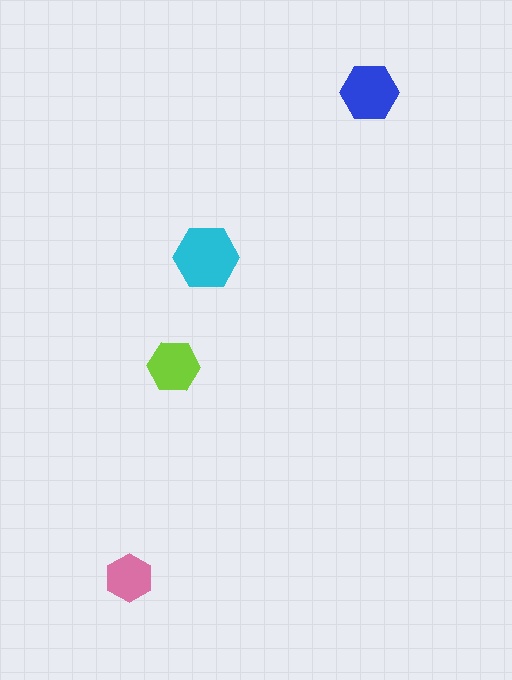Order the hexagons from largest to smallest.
the cyan one, the blue one, the lime one, the pink one.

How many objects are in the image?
There are 4 objects in the image.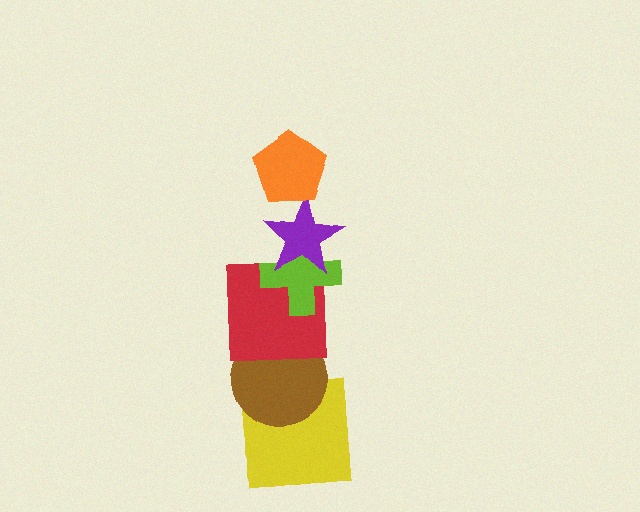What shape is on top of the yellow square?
The brown circle is on top of the yellow square.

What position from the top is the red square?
The red square is 4th from the top.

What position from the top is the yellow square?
The yellow square is 6th from the top.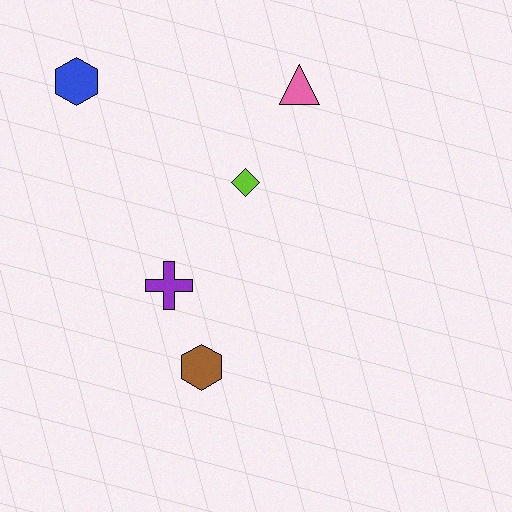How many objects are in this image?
There are 5 objects.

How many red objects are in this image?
There are no red objects.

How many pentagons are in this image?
There are no pentagons.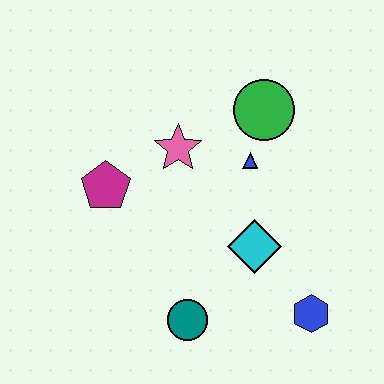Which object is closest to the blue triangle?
The green circle is closest to the blue triangle.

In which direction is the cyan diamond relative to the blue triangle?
The cyan diamond is below the blue triangle.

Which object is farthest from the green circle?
The teal circle is farthest from the green circle.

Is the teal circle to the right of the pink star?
Yes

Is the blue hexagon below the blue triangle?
Yes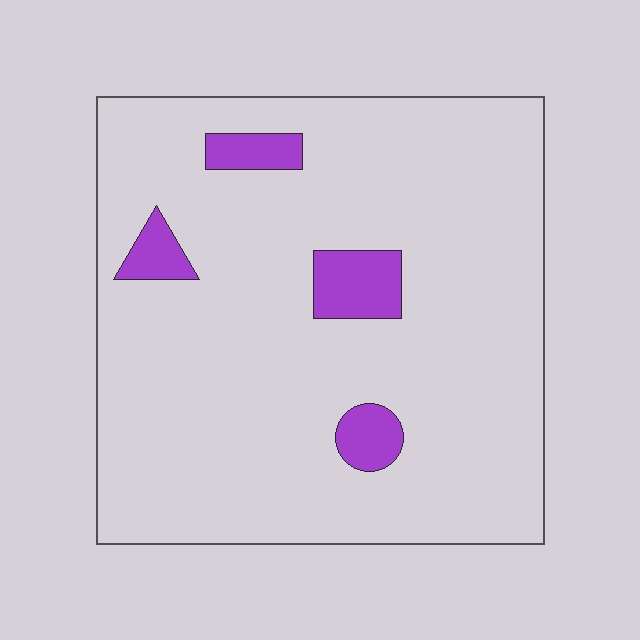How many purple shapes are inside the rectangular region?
4.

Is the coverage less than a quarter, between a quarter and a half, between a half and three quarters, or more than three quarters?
Less than a quarter.